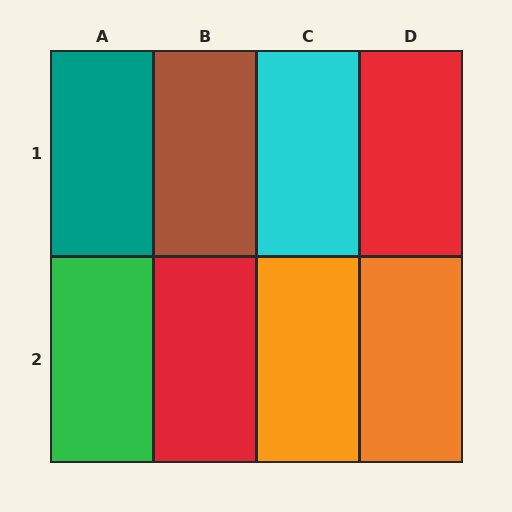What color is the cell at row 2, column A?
Green.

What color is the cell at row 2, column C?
Orange.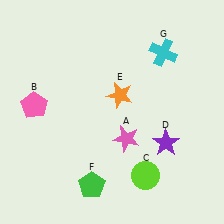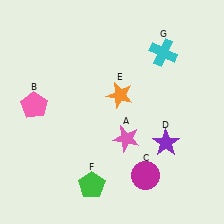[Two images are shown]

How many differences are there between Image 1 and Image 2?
There is 1 difference between the two images.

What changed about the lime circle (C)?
In Image 1, C is lime. In Image 2, it changed to magenta.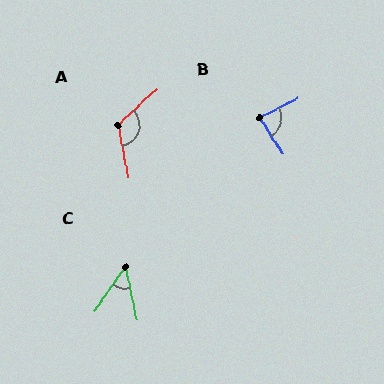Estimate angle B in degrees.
Approximately 84 degrees.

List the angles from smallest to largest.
C (47°), B (84°), A (122°).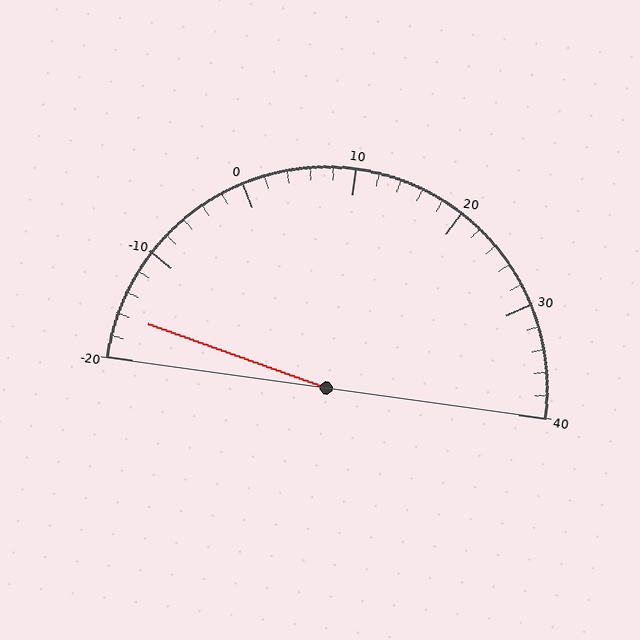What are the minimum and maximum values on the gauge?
The gauge ranges from -20 to 40.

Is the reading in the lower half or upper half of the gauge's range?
The reading is in the lower half of the range (-20 to 40).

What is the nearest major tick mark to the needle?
The nearest major tick mark is -20.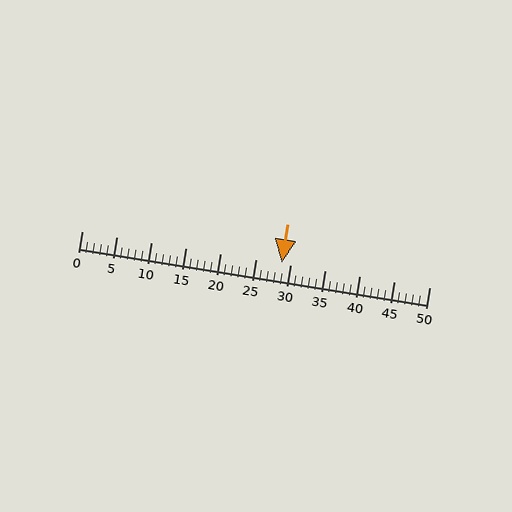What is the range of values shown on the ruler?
The ruler shows values from 0 to 50.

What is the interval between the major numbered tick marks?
The major tick marks are spaced 5 units apart.